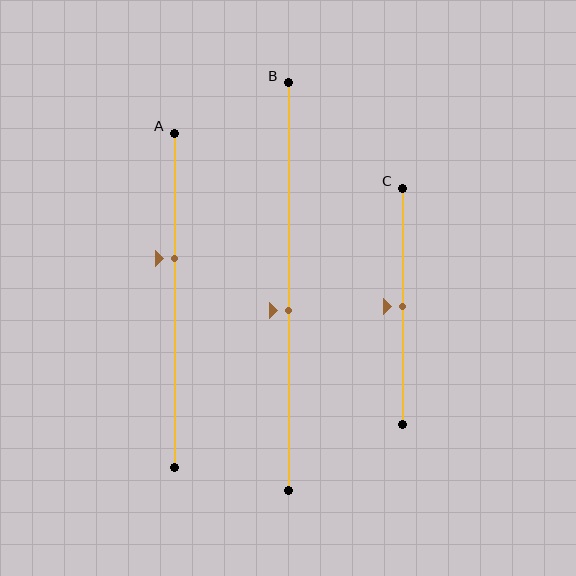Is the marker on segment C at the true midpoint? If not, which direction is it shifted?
Yes, the marker on segment C is at the true midpoint.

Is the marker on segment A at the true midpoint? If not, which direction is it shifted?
No, the marker on segment A is shifted upward by about 12% of the segment length.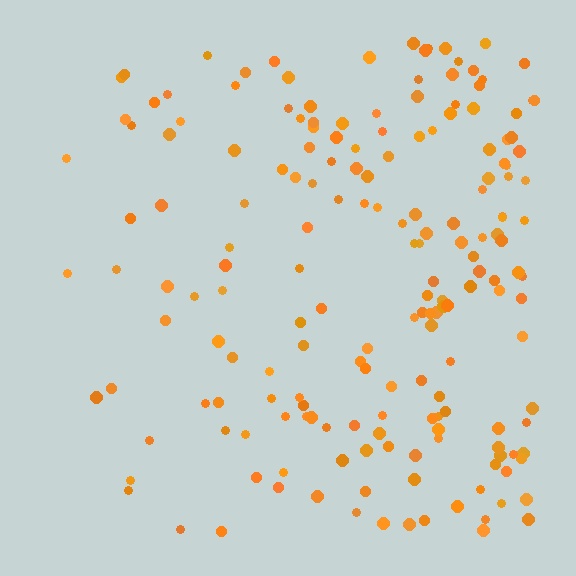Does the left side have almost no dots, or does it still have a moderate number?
Still a moderate number, just noticeably fewer than the right.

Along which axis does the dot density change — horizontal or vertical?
Horizontal.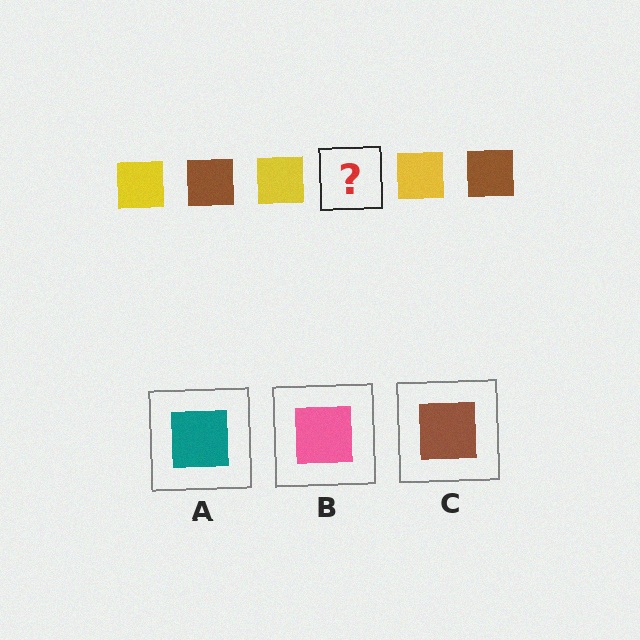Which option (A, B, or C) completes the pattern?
C.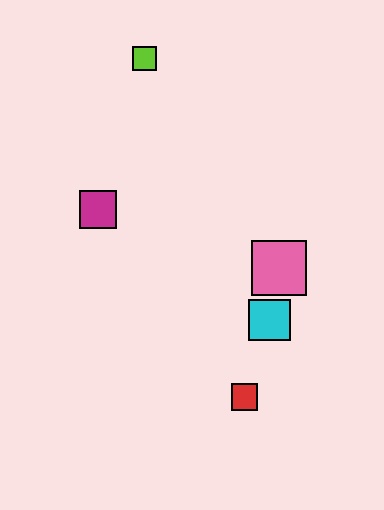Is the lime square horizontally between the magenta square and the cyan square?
Yes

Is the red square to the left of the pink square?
Yes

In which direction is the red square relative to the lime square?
The red square is below the lime square.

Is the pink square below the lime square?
Yes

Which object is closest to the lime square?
The magenta square is closest to the lime square.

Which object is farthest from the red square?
The lime square is farthest from the red square.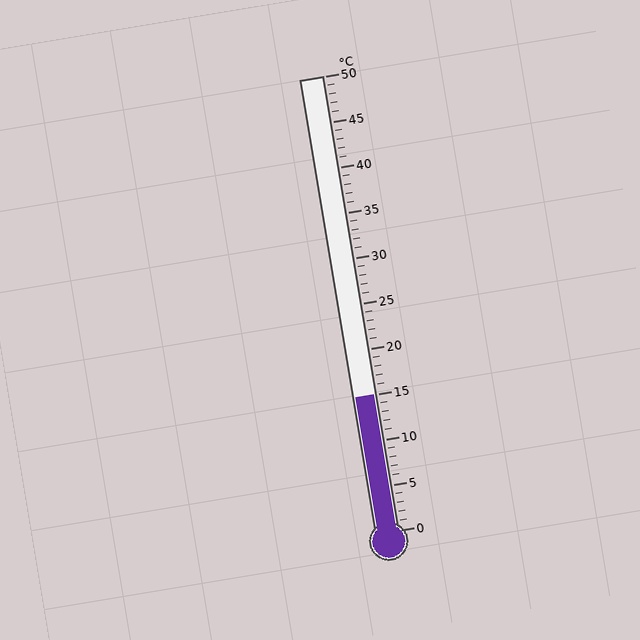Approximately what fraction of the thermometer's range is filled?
The thermometer is filled to approximately 30% of its range.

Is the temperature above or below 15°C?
The temperature is at 15°C.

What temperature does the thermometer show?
The thermometer shows approximately 15°C.